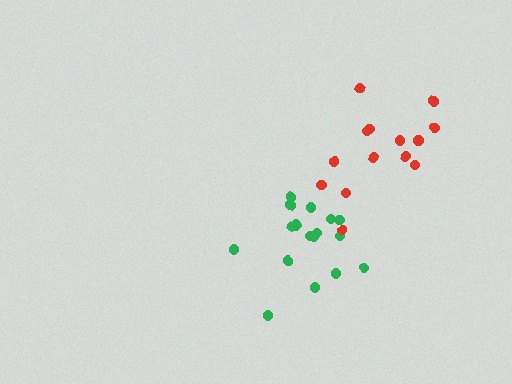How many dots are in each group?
Group 1: 18 dots, Group 2: 14 dots (32 total).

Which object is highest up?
The red cluster is topmost.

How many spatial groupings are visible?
There are 2 spatial groupings.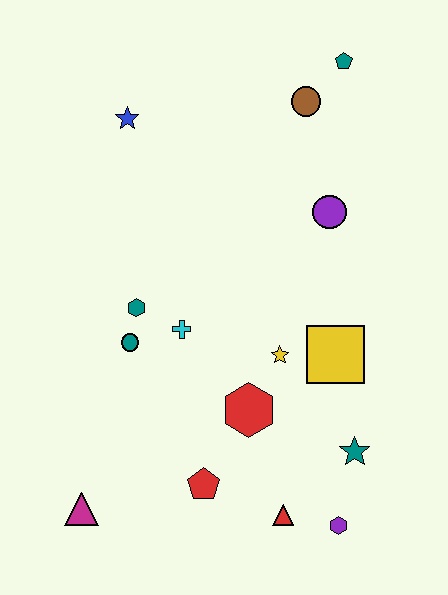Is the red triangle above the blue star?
No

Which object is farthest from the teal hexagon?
The teal pentagon is farthest from the teal hexagon.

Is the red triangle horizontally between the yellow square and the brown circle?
No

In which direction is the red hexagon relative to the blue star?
The red hexagon is below the blue star.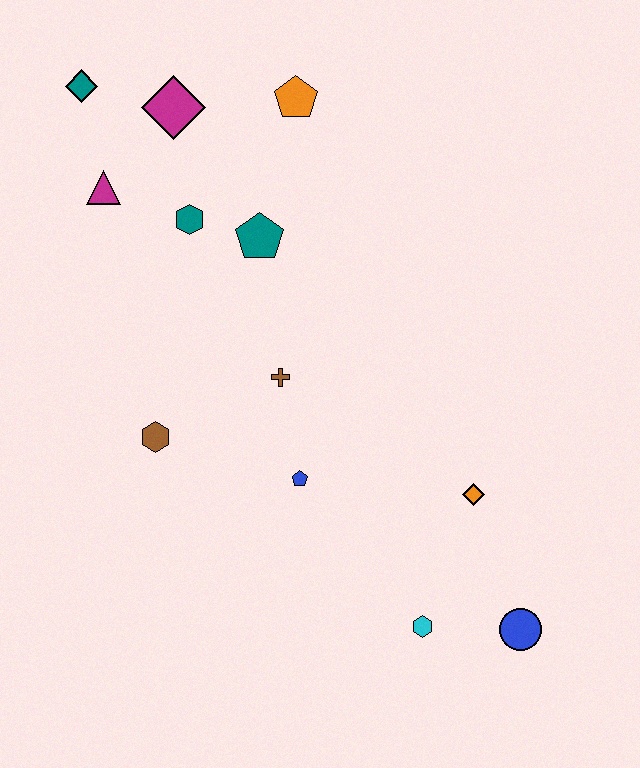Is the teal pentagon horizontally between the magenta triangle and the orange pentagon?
Yes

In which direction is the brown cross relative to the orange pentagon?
The brown cross is below the orange pentagon.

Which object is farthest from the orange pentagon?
The blue circle is farthest from the orange pentagon.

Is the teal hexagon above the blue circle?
Yes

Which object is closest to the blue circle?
The cyan hexagon is closest to the blue circle.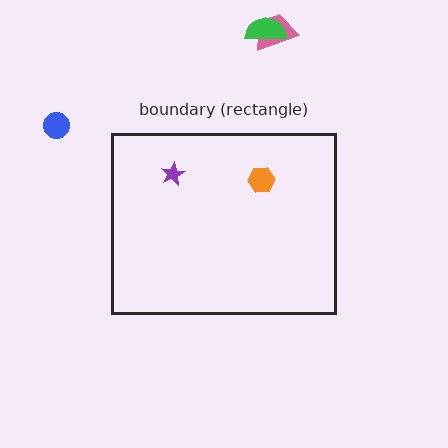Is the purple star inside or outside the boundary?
Inside.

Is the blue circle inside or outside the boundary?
Outside.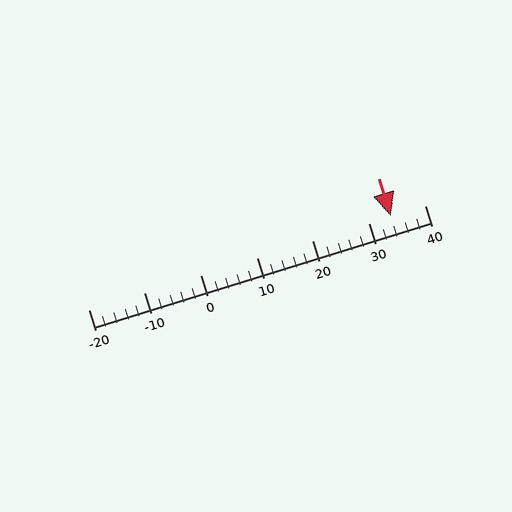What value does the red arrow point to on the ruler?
The red arrow points to approximately 34.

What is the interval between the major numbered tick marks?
The major tick marks are spaced 10 units apart.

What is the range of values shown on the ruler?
The ruler shows values from -20 to 40.